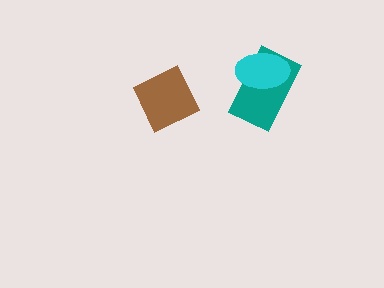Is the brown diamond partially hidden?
No, no other shape covers it.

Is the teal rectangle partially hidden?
Yes, it is partially covered by another shape.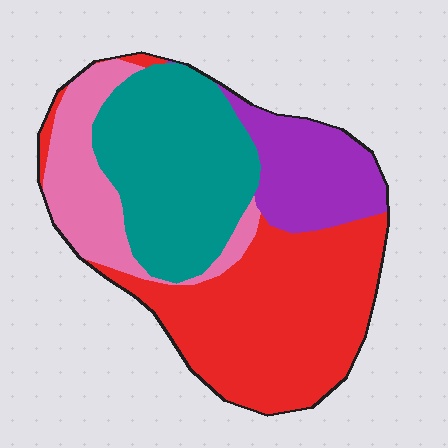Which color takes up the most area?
Red, at roughly 40%.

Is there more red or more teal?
Red.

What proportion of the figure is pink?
Pink covers around 15% of the figure.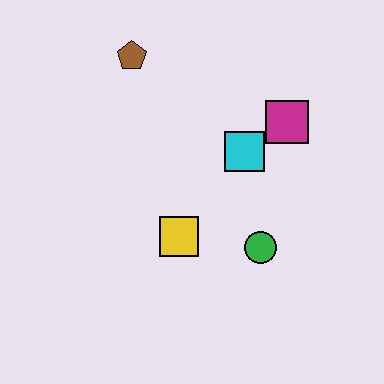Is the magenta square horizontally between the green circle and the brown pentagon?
No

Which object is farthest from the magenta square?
The brown pentagon is farthest from the magenta square.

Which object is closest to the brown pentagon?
The cyan square is closest to the brown pentagon.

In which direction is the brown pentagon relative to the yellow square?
The brown pentagon is above the yellow square.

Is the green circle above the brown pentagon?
No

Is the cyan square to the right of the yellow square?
Yes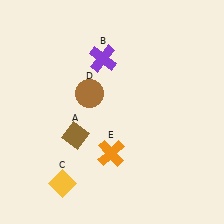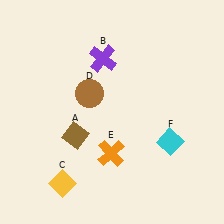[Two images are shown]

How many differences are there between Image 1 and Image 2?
There is 1 difference between the two images.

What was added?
A cyan diamond (F) was added in Image 2.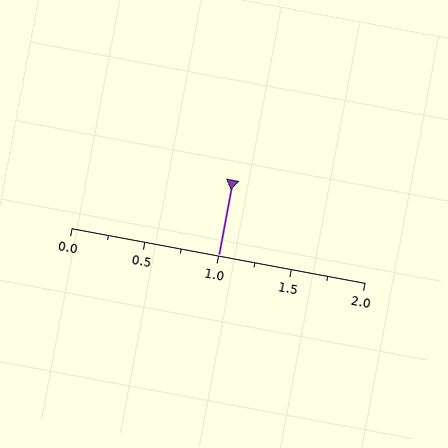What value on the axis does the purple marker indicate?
The marker indicates approximately 1.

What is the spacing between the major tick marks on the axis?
The major ticks are spaced 0.5 apart.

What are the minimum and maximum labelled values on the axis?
The axis runs from 0.0 to 2.0.